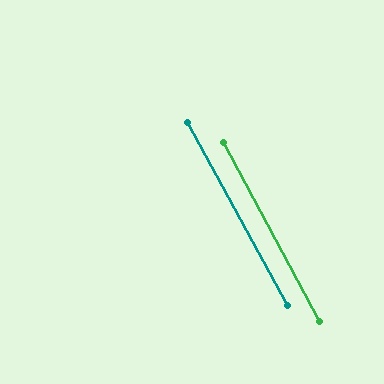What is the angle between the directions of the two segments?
Approximately 0 degrees.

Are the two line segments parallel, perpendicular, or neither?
Parallel — their directions differ by only 0.4°.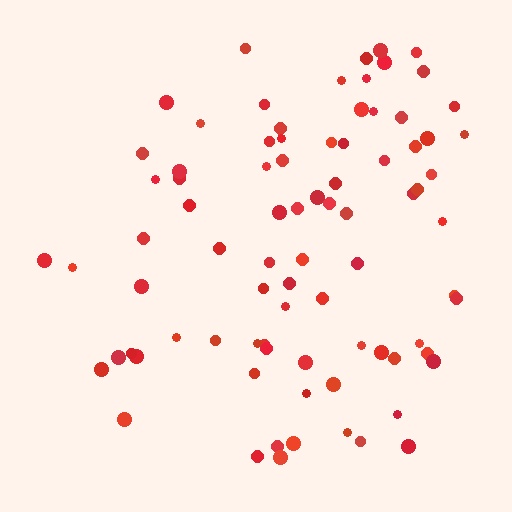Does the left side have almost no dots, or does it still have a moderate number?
Still a moderate number, just noticeably fewer than the right.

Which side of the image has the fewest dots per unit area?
The left.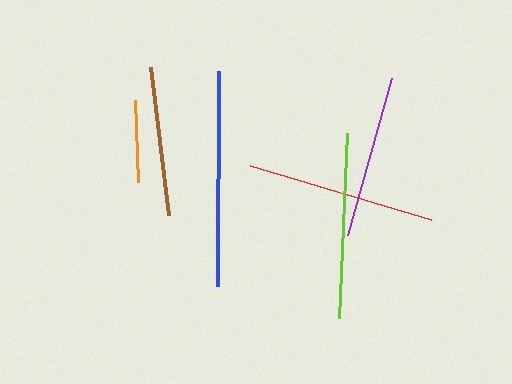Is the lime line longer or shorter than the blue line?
The blue line is longer than the lime line.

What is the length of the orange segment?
The orange segment is approximately 82 pixels long.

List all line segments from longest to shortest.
From longest to shortest: blue, red, lime, purple, brown, orange.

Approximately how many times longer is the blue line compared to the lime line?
The blue line is approximately 1.2 times the length of the lime line.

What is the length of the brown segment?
The brown segment is approximately 148 pixels long.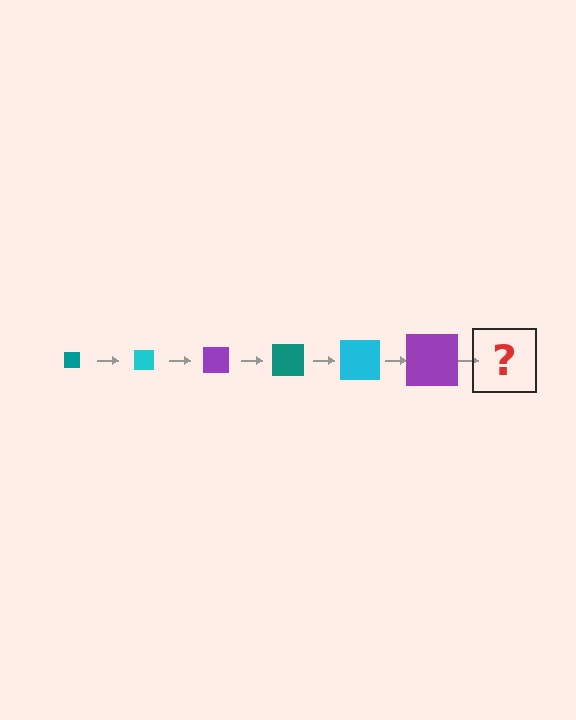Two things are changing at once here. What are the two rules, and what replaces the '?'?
The two rules are that the square grows larger each step and the color cycles through teal, cyan, and purple. The '?' should be a teal square, larger than the previous one.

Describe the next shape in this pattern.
It should be a teal square, larger than the previous one.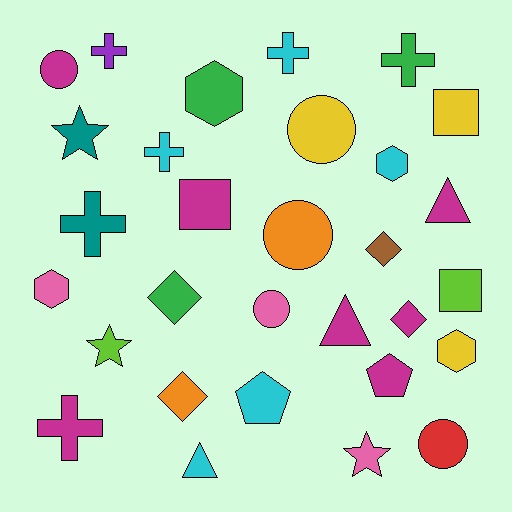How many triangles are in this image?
There are 3 triangles.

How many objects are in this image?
There are 30 objects.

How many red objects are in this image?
There is 1 red object.